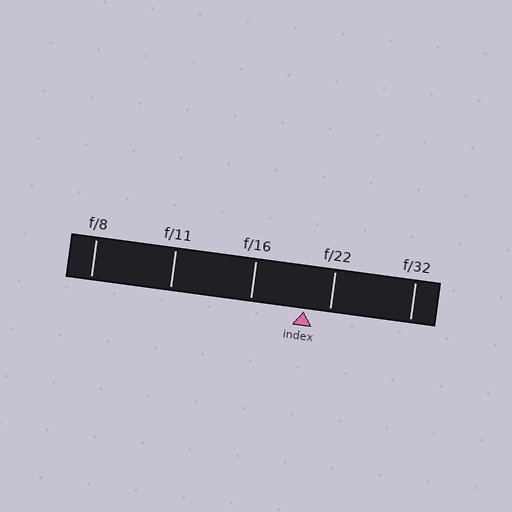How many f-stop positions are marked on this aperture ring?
There are 5 f-stop positions marked.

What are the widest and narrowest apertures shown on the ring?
The widest aperture shown is f/8 and the narrowest is f/32.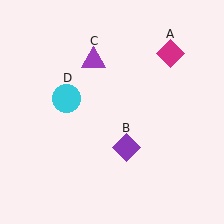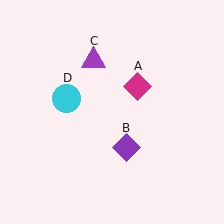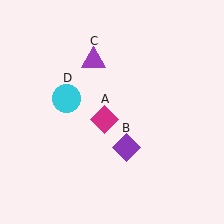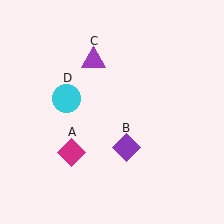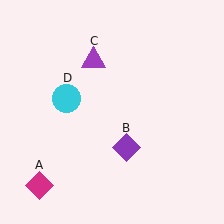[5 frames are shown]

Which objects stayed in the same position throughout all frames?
Purple diamond (object B) and purple triangle (object C) and cyan circle (object D) remained stationary.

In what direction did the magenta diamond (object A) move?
The magenta diamond (object A) moved down and to the left.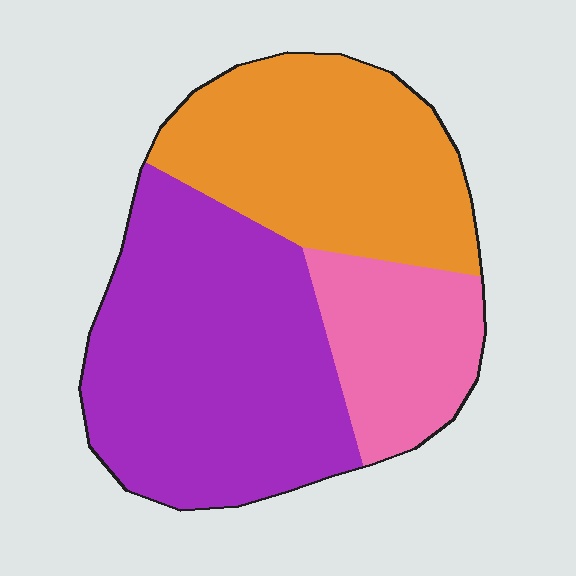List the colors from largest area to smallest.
From largest to smallest: purple, orange, pink.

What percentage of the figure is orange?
Orange takes up about one third (1/3) of the figure.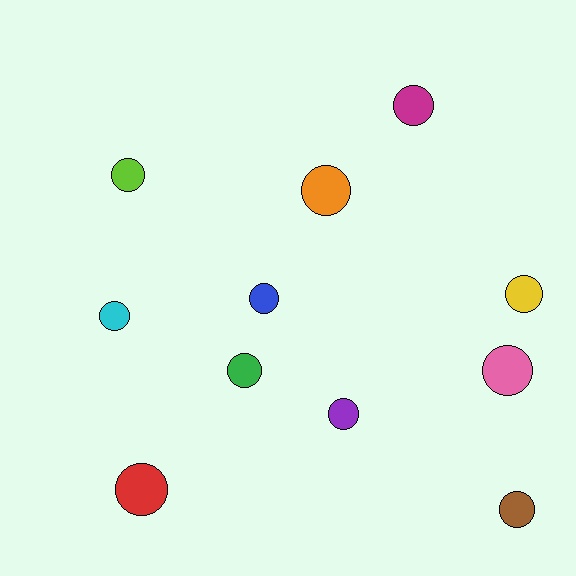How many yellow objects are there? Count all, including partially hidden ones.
There is 1 yellow object.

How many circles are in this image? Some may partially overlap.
There are 11 circles.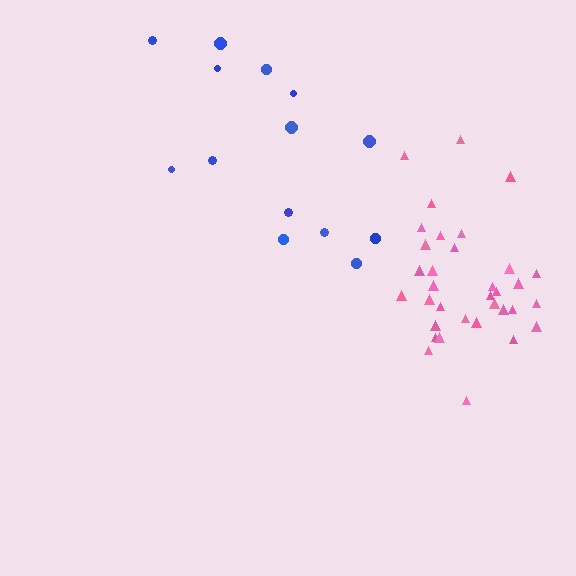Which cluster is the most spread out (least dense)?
Blue.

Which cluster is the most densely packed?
Pink.